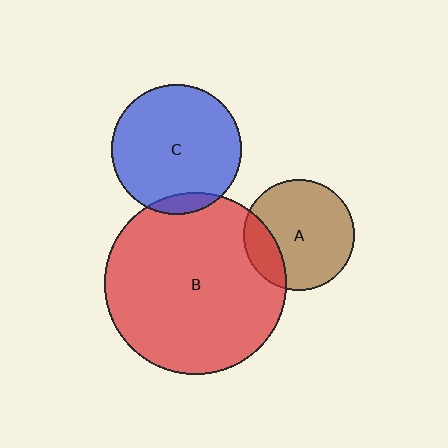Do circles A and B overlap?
Yes.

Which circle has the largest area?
Circle B (red).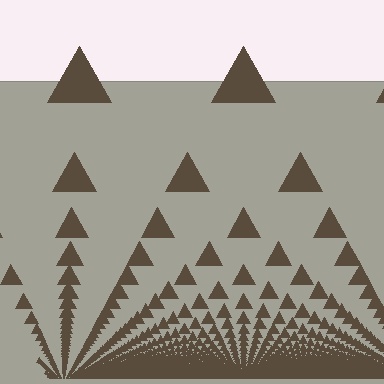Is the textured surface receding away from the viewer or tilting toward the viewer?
The surface appears to tilt toward the viewer. Texture elements get larger and sparser toward the top.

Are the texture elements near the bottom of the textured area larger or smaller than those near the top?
Smaller. The gradient is inverted — elements near the bottom are smaller and denser.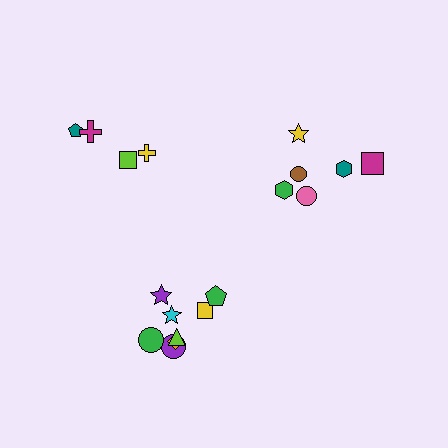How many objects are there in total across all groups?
There are 18 objects.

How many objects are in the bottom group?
There are 8 objects.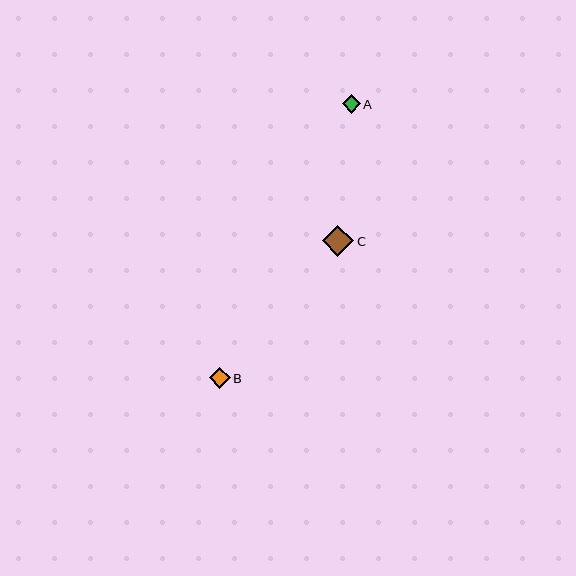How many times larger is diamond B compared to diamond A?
Diamond B is approximately 1.2 times the size of diamond A.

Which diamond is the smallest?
Diamond A is the smallest with a size of approximately 18 pixels.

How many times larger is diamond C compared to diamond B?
Diamond C is approximately 1.5 times the size of diamond B.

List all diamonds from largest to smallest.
From largest to smallest: C, B, A.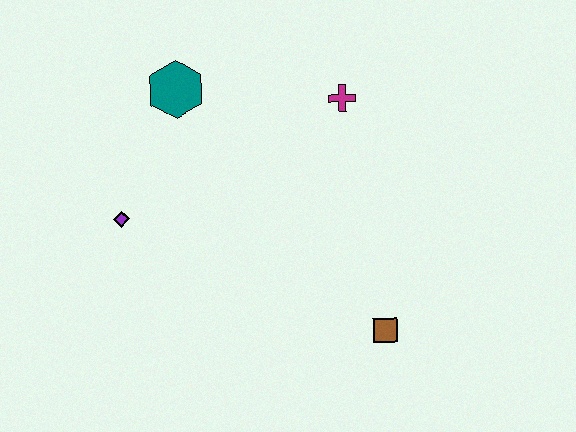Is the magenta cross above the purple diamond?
Yes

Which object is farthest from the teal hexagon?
The brown square is farthest from the teal hexagon.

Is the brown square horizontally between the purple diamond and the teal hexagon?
No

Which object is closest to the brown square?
The magenta cross is closest to the brown square.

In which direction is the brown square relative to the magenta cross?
The brown square is below the magenta cross.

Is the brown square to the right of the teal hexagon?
Yes